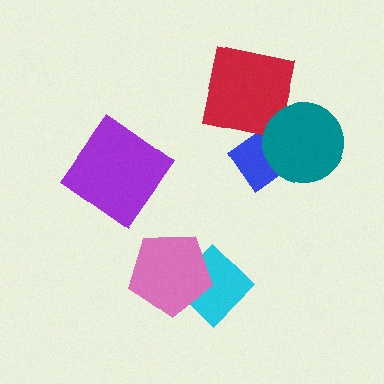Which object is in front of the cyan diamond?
The pink pentagon is in front of the cyan diamond.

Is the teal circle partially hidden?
No, no other shape covers it.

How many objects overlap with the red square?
1 object overlaps with the red square.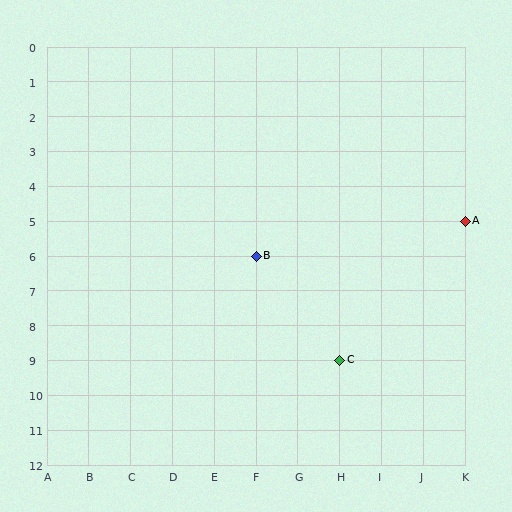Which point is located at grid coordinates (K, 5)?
Point A is at (K, 5).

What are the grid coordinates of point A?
Point A is at grid coordinates (K, 5).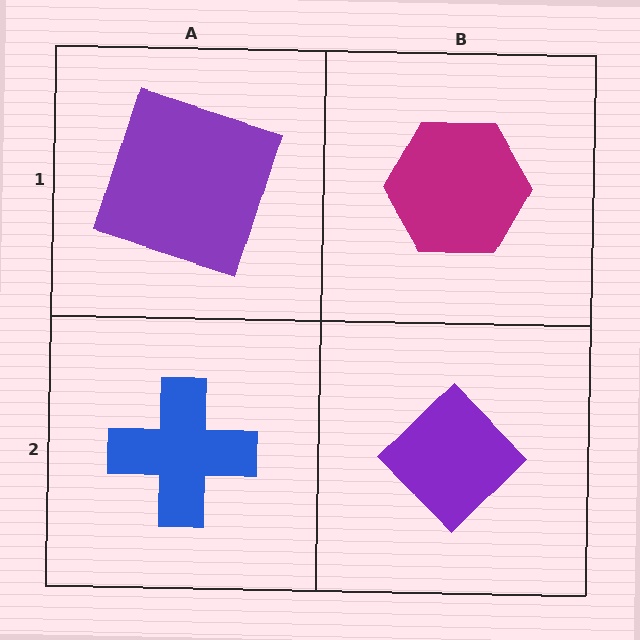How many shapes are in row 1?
2 shapes.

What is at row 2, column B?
A purple diamond.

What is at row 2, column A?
A blue cross.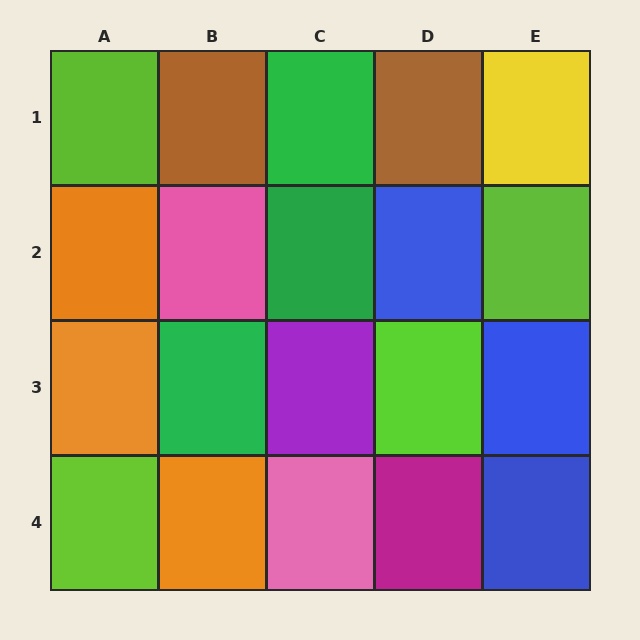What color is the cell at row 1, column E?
Yellow.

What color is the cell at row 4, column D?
Magenta.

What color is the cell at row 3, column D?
Lime.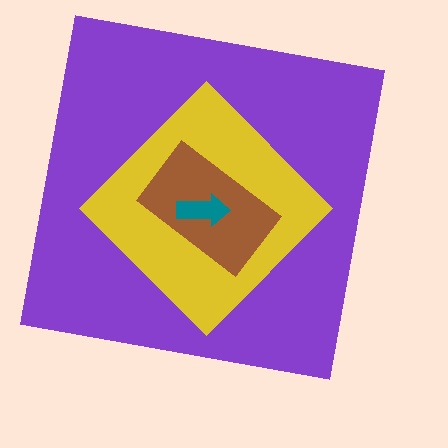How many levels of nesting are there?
4.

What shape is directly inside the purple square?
The yellow diamond.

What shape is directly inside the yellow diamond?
The brown rectangle.